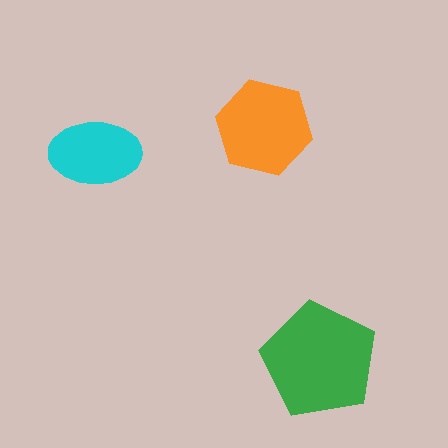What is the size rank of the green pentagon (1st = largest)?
1st.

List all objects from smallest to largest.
The cyan ellipse, the orange hexagon, the green pentagon.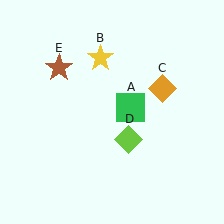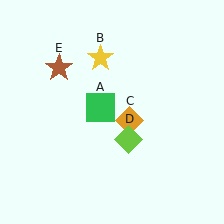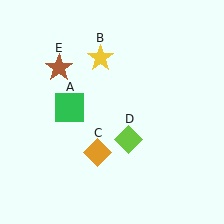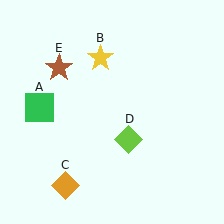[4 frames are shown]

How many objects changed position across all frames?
2 objects changed position: green square (object A), orange diamond (object C).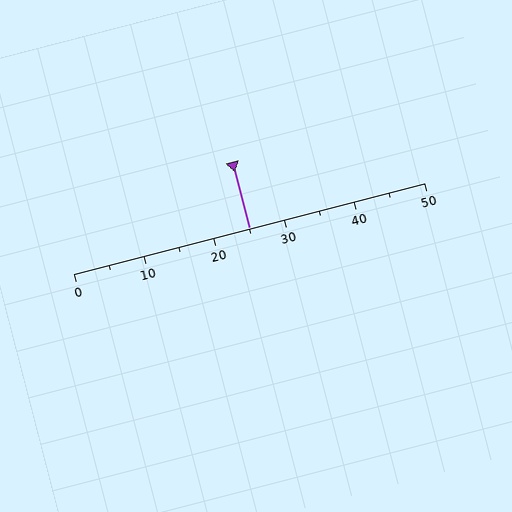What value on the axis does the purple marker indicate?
The marker indicates approximately 25.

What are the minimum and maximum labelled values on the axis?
The axis runs from 0 to 50.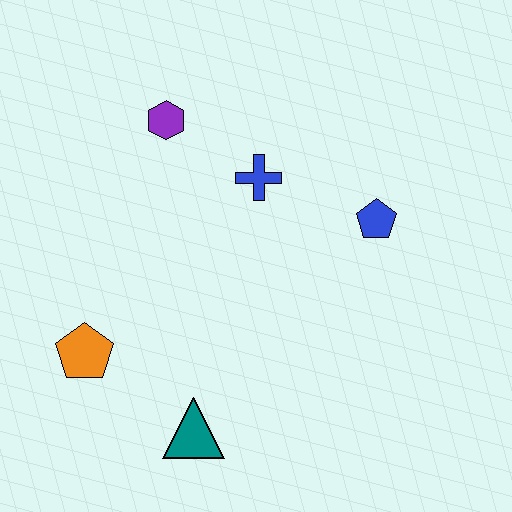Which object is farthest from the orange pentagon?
The blue pentagon is farthest from the orange pentagon.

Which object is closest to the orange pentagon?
The teal triangle is closest to the orange pentagon.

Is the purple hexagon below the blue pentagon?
No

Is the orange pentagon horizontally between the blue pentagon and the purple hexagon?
No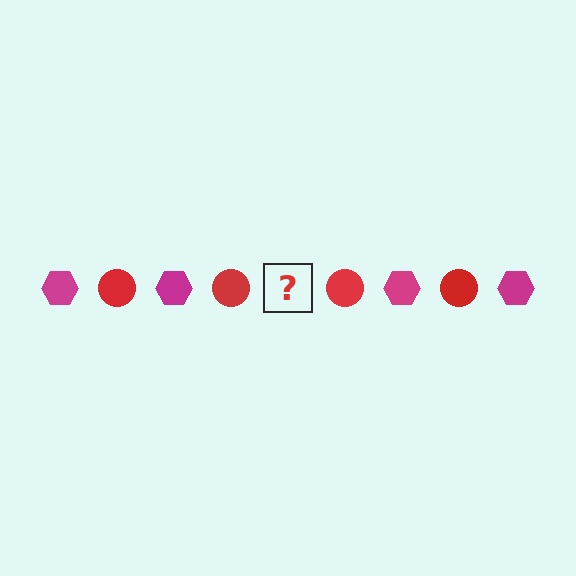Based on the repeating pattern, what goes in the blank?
The blank should be a magenta hexagon.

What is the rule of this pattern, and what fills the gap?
The rule is that the pattern alternates between magenta hexagon and red circle. The gap should be filled with a magenta hexagon.